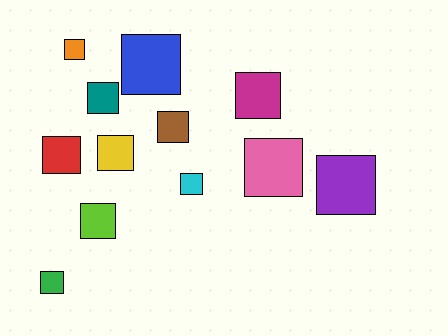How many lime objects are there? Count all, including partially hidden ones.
There is 1 lime object.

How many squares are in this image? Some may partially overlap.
There are 12 squares.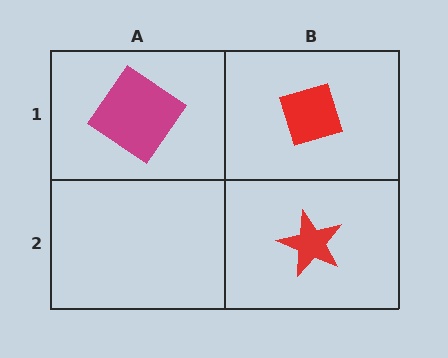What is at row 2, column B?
A red star.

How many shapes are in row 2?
1 shape.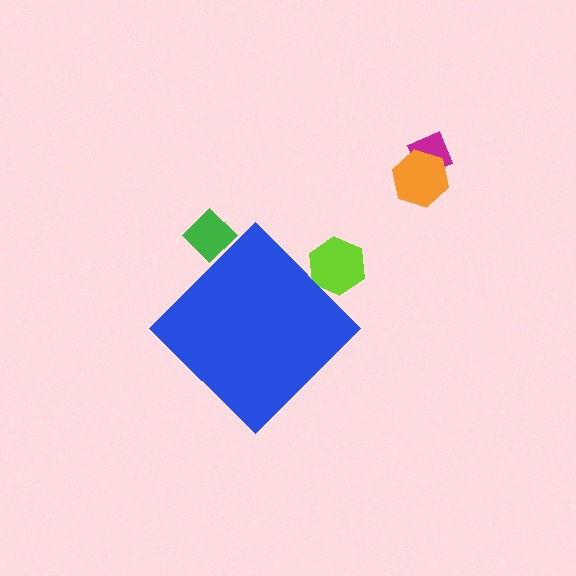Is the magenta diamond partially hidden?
No, the magenta diamond is fully visible.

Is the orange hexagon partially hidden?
No, the orange hexagon is fully visible.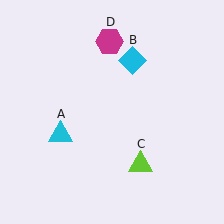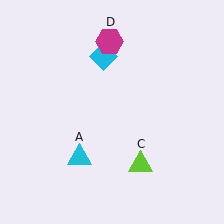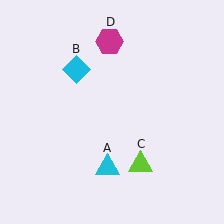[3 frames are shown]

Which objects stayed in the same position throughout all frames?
Lime triangle (object C) and magenta hexagon (object D) remained stationary.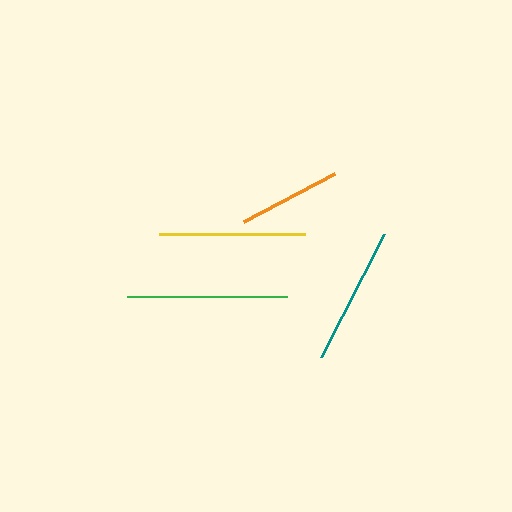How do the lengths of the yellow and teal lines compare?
The yellow and teal lines are approximately the same length.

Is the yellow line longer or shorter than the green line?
The green line is longer than the yellow line.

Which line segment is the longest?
The green line is the longest at approximately 161 pixels.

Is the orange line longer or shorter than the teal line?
The teal line is longer than the orange line.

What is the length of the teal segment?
The teal segment is approximately 138 pixels long.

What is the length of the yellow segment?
The yellow segment is approximately 145 pixels long.